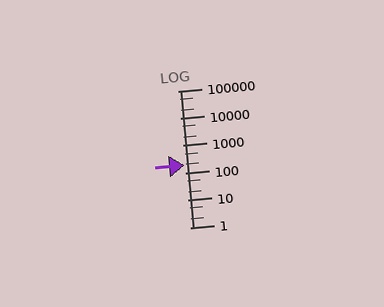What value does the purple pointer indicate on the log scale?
The pointer indicates approximately 190.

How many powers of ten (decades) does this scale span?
The scale spans 5 decades, from 1 to 100000.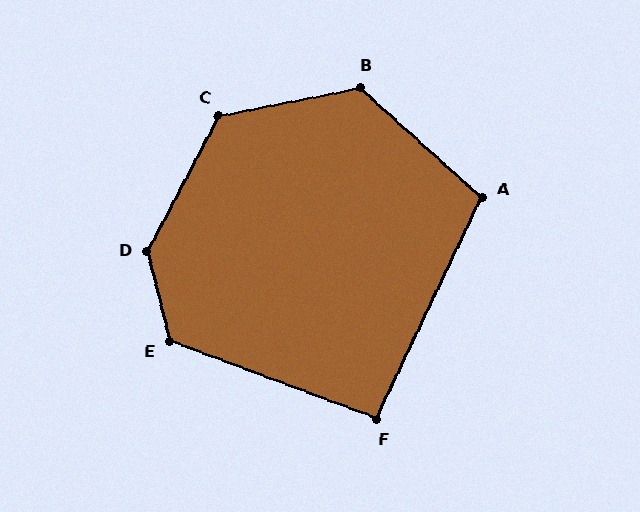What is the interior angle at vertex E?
Approximately 125 degrees (obtuse).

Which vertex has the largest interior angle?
D, at approximately 138 degrees.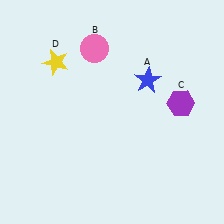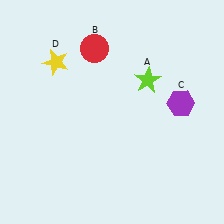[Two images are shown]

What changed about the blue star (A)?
In Image 1, A is blue. In Image 2, it changed to lime.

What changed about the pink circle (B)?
In Image 1, B is pink. In Image 2, it changed to red.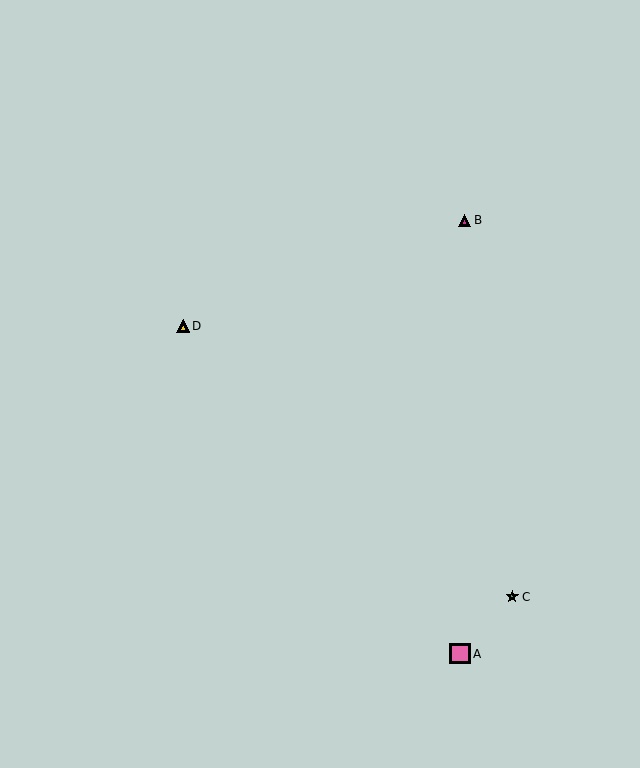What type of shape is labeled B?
Shape B is a magenta triangle.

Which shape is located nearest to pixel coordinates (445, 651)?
The pink square (labeled A) at (460, 654) is nearest to that location.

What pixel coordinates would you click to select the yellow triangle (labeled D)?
Click at (183, 326) to select the yellow triangle D.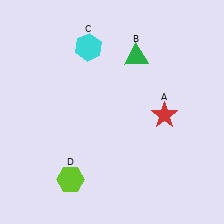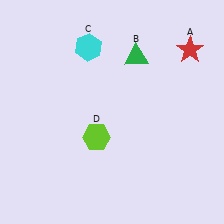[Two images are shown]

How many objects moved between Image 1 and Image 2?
2 objects moved between the two images.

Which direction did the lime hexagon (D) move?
The lime hexagon (D) moved up.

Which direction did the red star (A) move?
The red star (A) moved up.